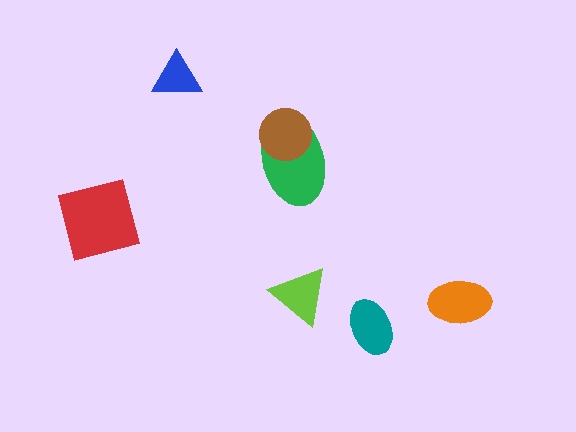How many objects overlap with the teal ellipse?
0 objects overlap with the teal ellipse.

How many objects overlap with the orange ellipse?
0 objects overlap with the orange ellipse.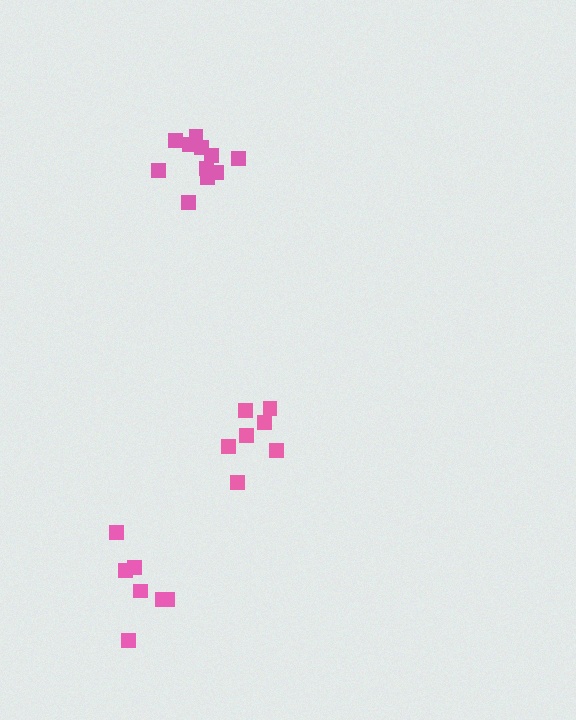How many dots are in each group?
Group 1: 11 dots, Group 2: 7 dots, Group 3: 7 dots (25 total).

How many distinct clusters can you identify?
There are 3 distinct clusters.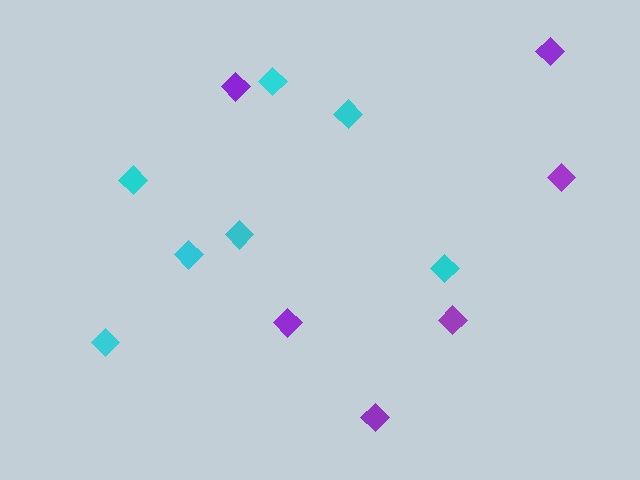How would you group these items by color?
There are 2 groups: one group of cyan diamonds (7) and one group of purple diamonds (6).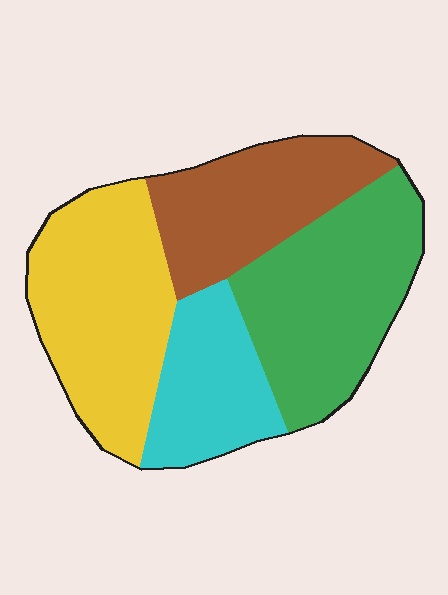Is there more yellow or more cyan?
Yellow.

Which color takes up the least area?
Cyan, at roughly 15%.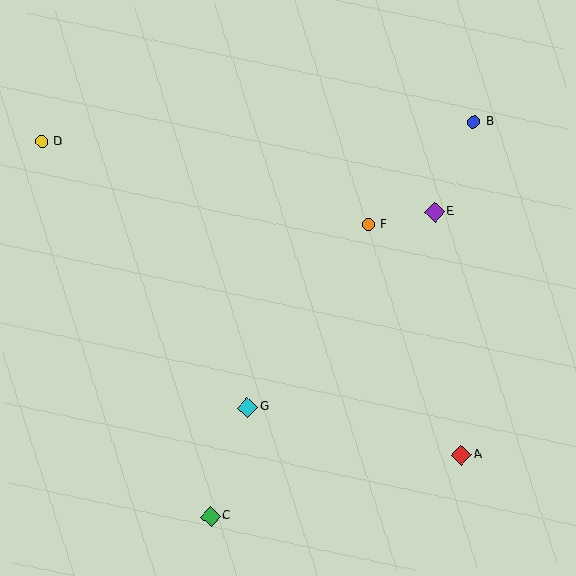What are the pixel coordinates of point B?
Point B is at (474, 122).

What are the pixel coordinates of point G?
Point G is at (247, 408).